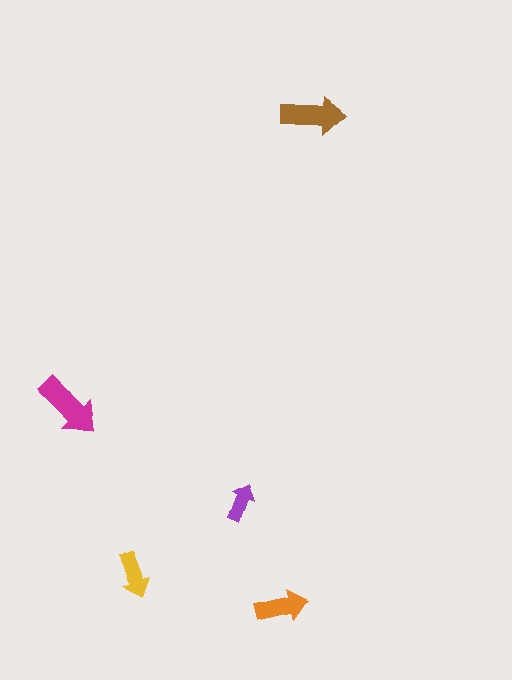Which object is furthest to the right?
The brown arrow is rightmost.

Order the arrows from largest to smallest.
the magenta one, the brown one, the orange one, the yellow one, the purple one.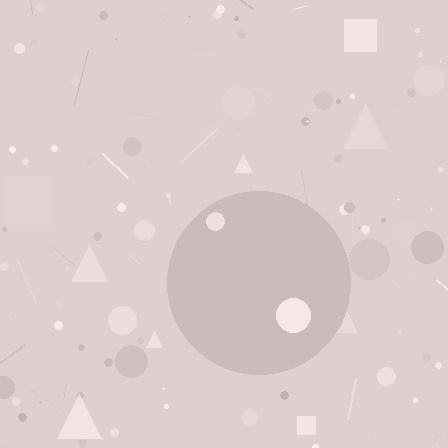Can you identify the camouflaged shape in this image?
The camouflaged shape is a circle.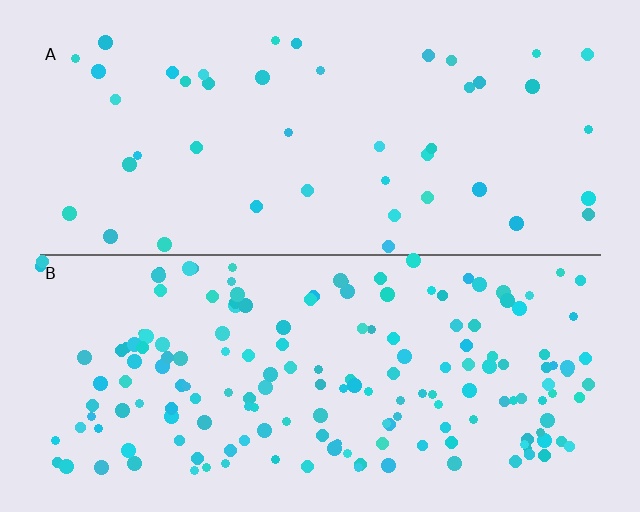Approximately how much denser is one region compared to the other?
Approximately 3.8× — region B over region A.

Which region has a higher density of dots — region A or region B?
B (the bottom).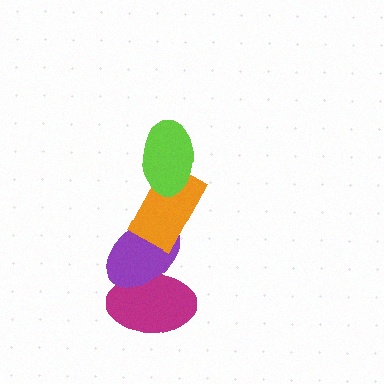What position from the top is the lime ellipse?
The lime ellipse is 1st from the top.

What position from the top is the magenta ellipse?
The magenta ellipse is 4th from the top.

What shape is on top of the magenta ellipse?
The purple ellipse is on top of the magenta ellipse.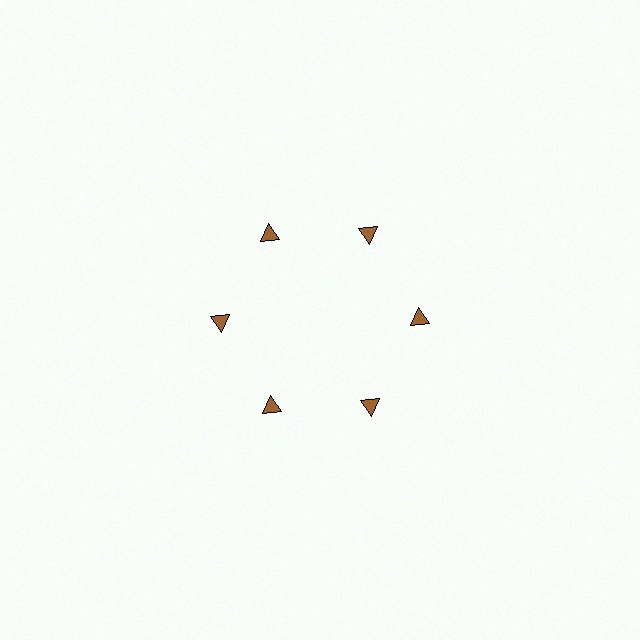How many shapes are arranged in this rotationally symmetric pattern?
There are 6 shapes, arranged in 6 groups of 1.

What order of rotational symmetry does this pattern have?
This pattern has 6-fold rotational symmetry.